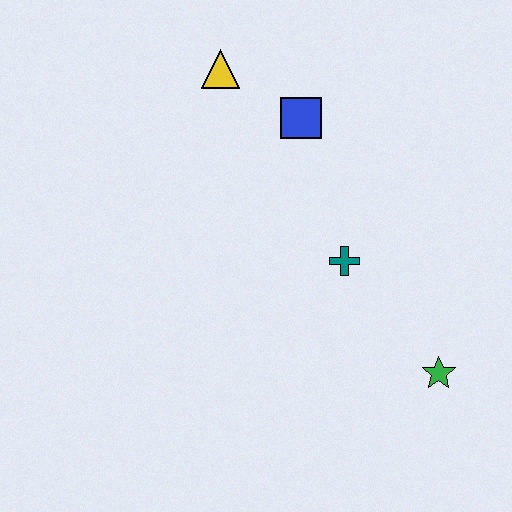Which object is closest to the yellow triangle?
The blue square is closest to the yellow triangle.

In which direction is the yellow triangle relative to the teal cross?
The yellow triangle is above the teal cross.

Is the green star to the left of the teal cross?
No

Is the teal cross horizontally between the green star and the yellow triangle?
Yes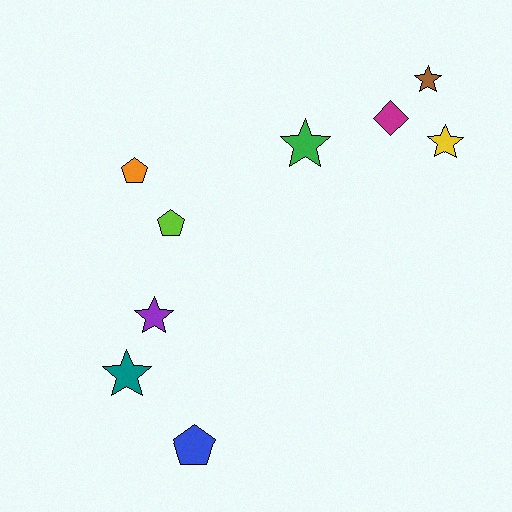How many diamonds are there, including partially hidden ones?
There is 1 diamond.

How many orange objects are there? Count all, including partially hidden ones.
There is 1 orange object.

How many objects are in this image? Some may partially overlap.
There are 9 objects.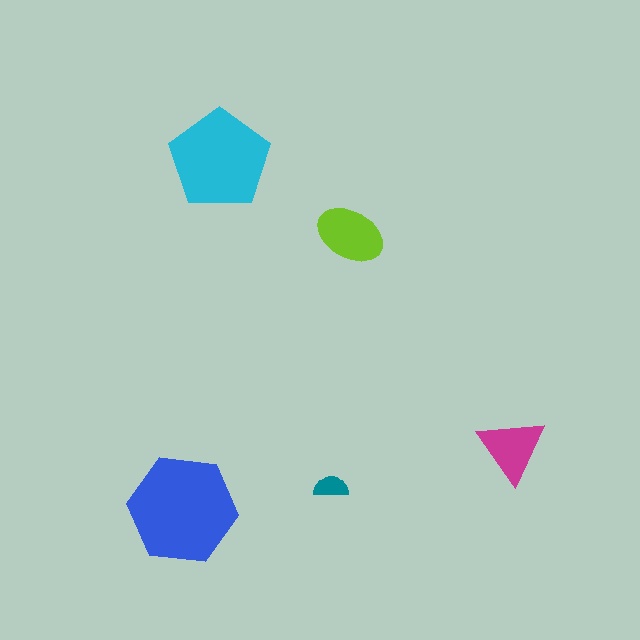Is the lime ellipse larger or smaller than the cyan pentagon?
Smaller.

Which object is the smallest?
The teal semicircle.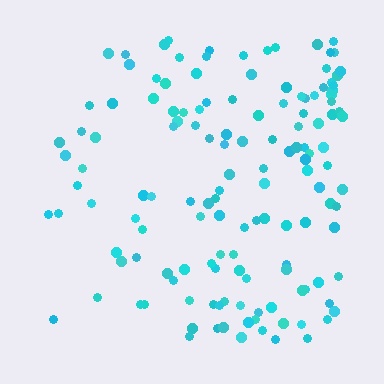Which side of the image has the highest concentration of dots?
The right.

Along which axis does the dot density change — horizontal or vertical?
Horizontal.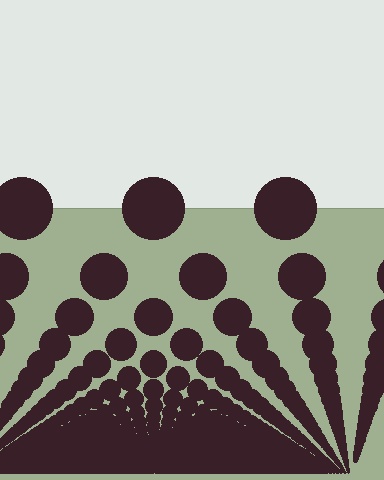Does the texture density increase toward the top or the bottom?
Density increases toward the bottom.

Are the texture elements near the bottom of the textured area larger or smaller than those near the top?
Smaller. The gradient is inverted — elements near the bottom are smaller and denser.